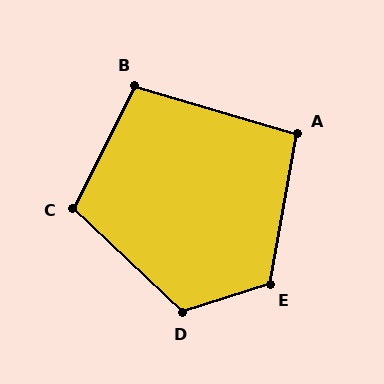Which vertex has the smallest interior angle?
A, at approximately 96 degrees.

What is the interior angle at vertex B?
Approximately 101 degrees (obtuse).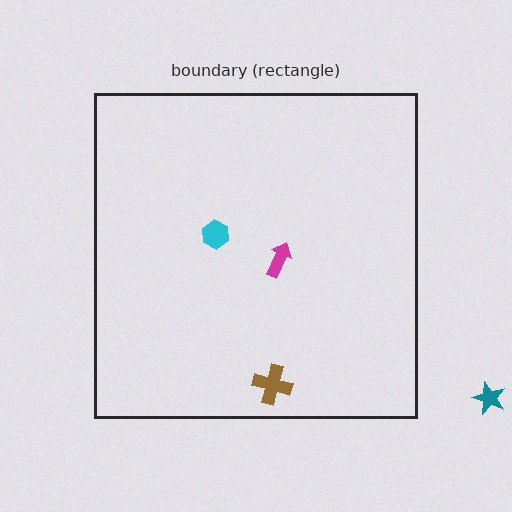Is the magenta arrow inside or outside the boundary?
Inside.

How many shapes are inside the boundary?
3 inside, 1 outside.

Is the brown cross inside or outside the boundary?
Inside.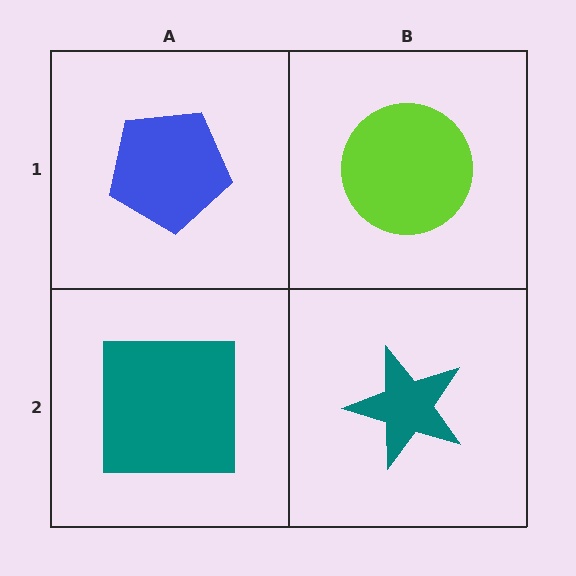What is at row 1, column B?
A lime circle.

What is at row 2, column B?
A teal star.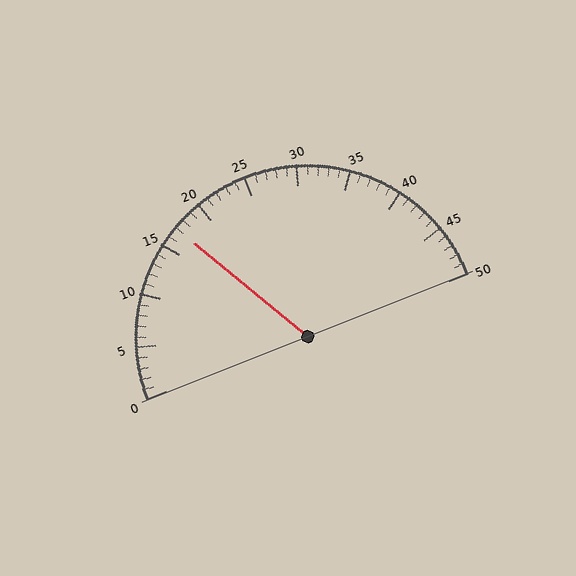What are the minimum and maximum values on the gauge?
The gauge ranges from 0 to 50.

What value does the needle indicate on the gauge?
The needle indicates approximately 17.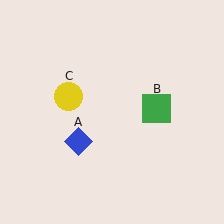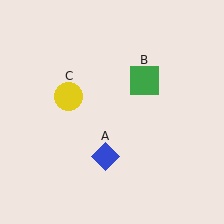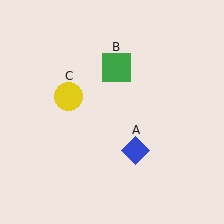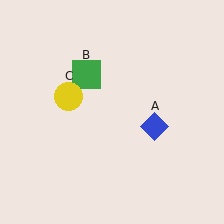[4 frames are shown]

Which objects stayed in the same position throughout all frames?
Yellow circle (object C) remained stationary.